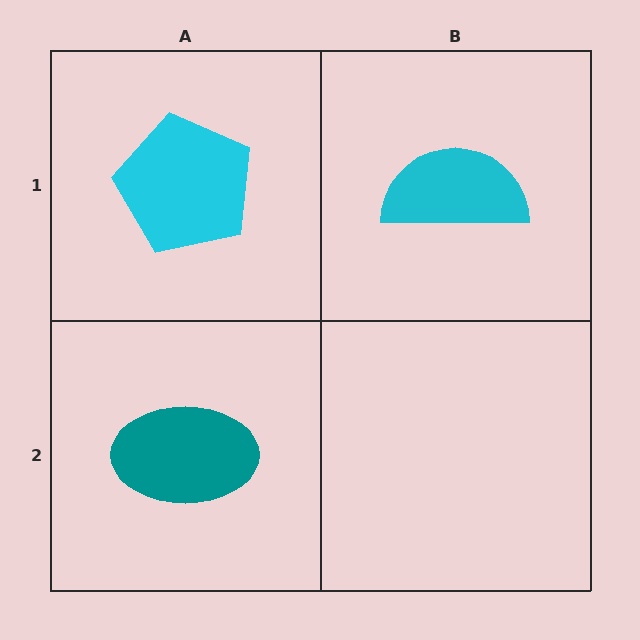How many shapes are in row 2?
1 shape.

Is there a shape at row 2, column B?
No, that cell is empty.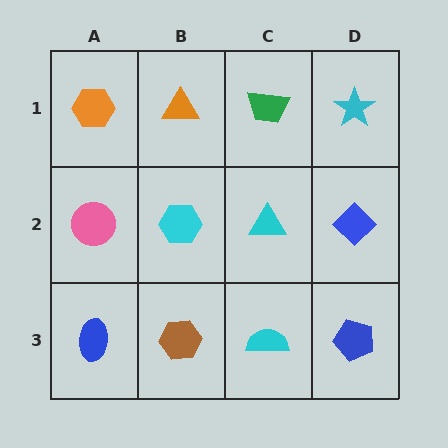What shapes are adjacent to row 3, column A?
A pink circle (row 2, column A), a brown hexagon (row 3, column B).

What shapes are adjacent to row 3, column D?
A blue diamond (row 2, column D), a cyan semicircle (row 3, column C).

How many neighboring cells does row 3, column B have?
3.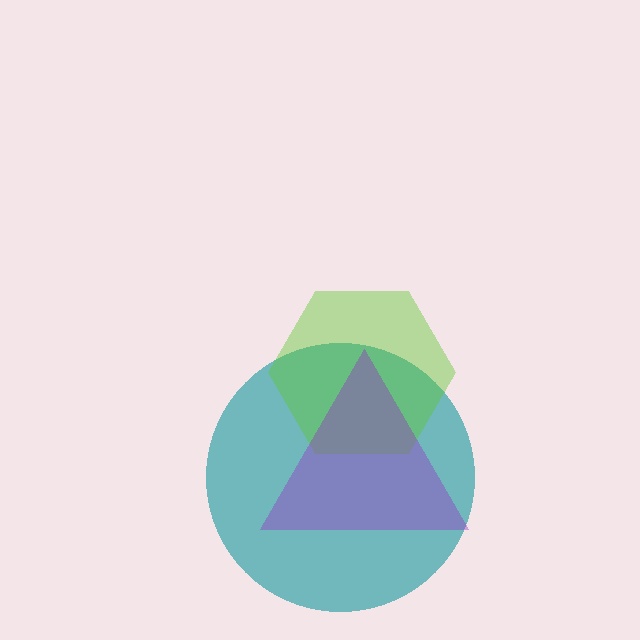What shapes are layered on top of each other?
The layered shapes are: a teal circle, a lime hexagon, a purple triangle.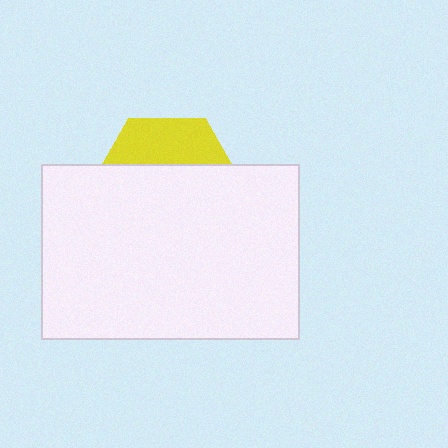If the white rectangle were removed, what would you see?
You would see the complete yellow hexagon.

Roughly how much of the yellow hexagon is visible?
A small part of it is visible (roughly 31%).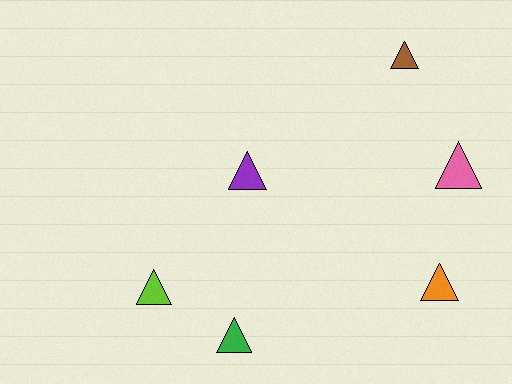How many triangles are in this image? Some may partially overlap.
There are 6 triangles.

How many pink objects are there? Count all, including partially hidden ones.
There is 1 pink object.